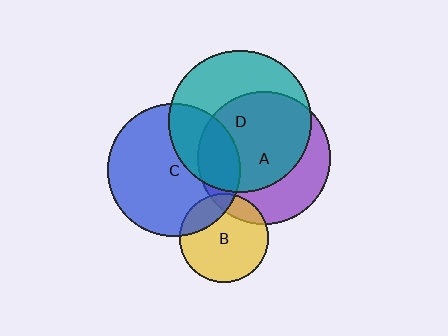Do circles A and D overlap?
Yes.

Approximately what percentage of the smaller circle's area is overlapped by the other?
Approximately 65%.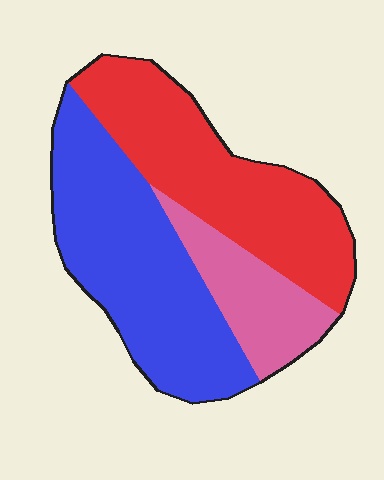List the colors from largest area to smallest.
From largest to smallest: blue, red, pink.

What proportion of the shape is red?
Red takes up about two fifths (2/5) of the shape.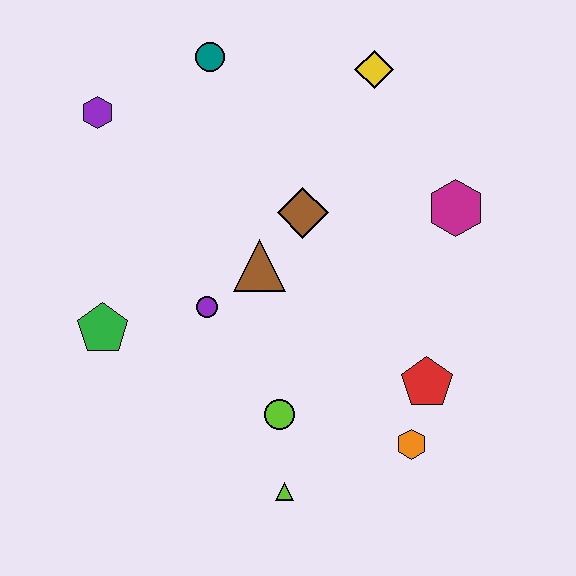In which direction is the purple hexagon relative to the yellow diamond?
The purple hexagon is to the left of the yellow diamond.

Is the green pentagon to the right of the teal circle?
No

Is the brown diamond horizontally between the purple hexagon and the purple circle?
No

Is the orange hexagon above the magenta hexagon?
No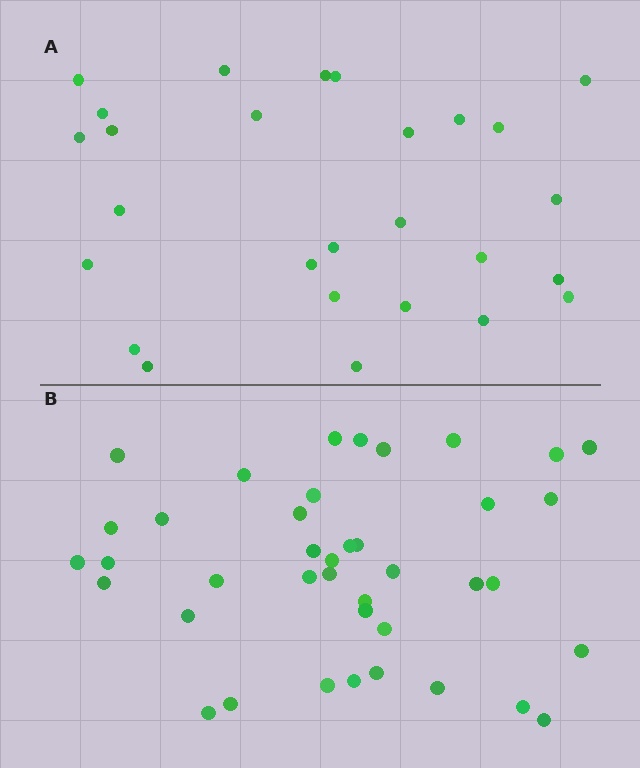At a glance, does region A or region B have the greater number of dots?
Region B (the bottom region) has more dots.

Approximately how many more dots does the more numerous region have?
Region B has approximately 15 more dots than region A.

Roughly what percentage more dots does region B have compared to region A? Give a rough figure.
About 50% more.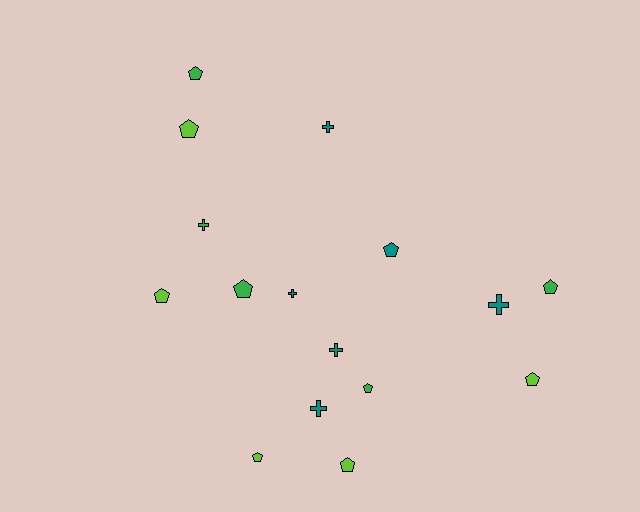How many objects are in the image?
There are 16 objects.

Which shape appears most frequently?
Pentagon, with 10 objects.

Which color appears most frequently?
Teal, with 6 objects.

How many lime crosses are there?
There are no lime crosses.